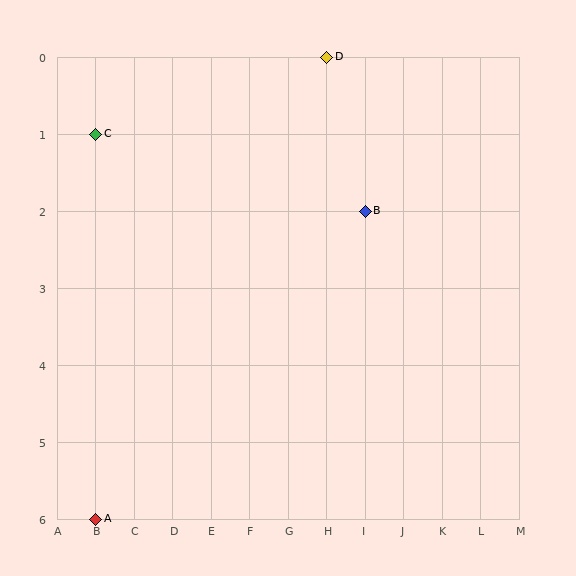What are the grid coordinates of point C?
Point C is at grid coordinates (B, 1).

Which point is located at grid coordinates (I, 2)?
Point B is at (I, 2).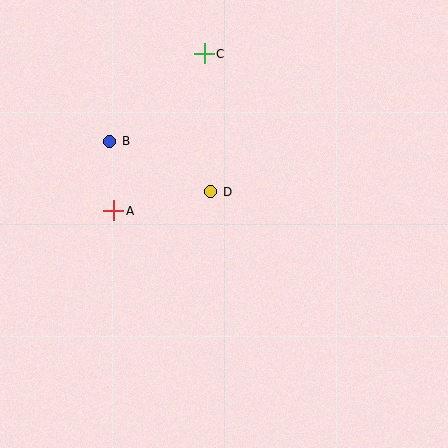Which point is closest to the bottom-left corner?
Point A is closest to the bottom-left corner.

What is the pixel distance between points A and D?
The distance between A and D is 99 pixels.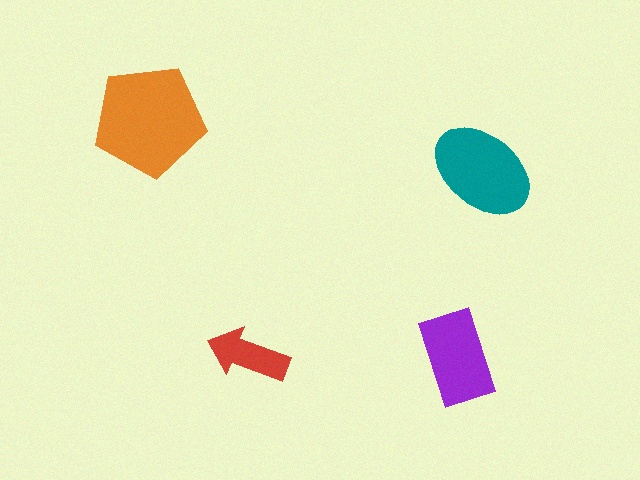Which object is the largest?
The orange pentagon.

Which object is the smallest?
The red arrow.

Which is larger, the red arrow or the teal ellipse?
The teal ellipse.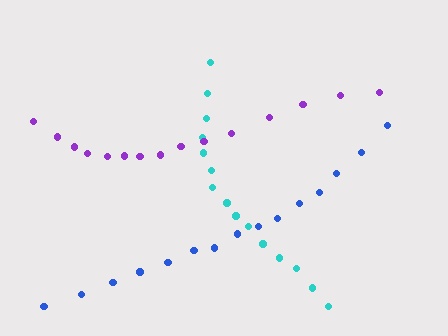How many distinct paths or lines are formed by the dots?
There are 3 distinct paths.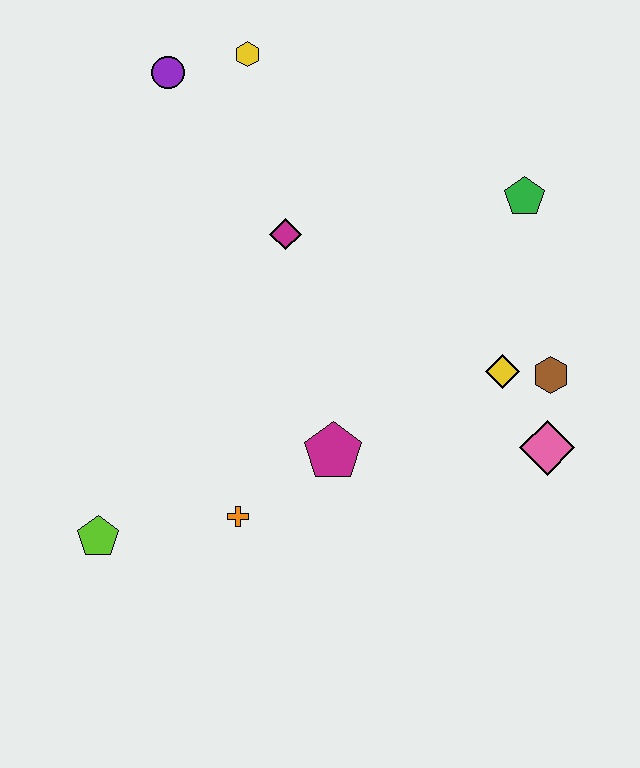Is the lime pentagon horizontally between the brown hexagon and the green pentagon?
No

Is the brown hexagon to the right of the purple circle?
Yes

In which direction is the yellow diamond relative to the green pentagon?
The yellow diamond is below the green pentagon.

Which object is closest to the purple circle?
The yellow hexagon is closest to the purple circle.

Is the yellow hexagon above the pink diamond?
Yes